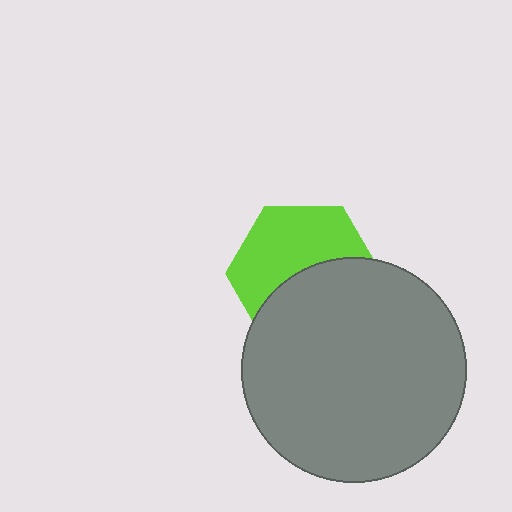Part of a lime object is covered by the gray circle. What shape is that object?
It is a hexagon.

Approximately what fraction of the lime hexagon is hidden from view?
Roughly 47% of the lime hexagon is hidden behind the gray circle.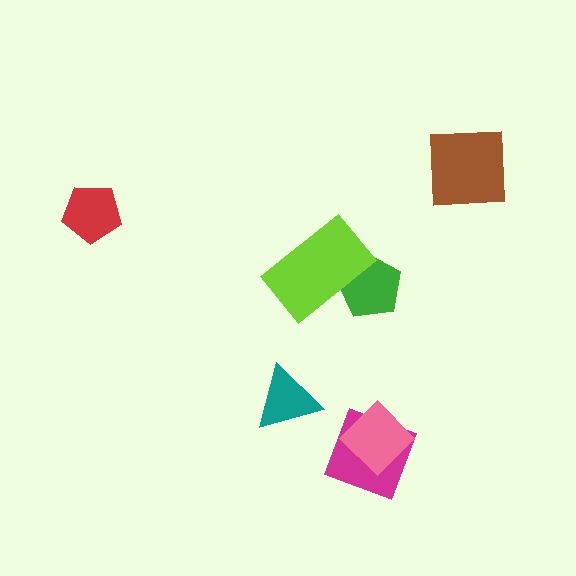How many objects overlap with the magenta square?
1 object overlaps with the magenta square.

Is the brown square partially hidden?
No, no other shape covers it.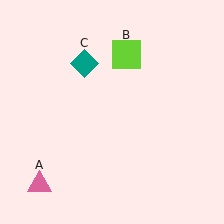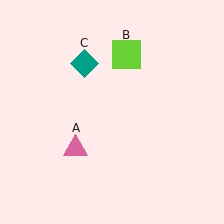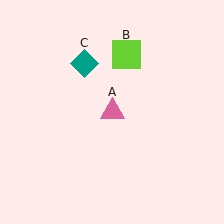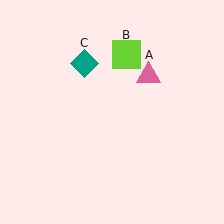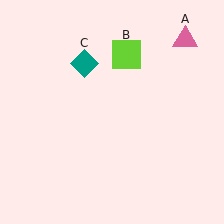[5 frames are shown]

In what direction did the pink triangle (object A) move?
The pink triangle (object A) moved up and to the right.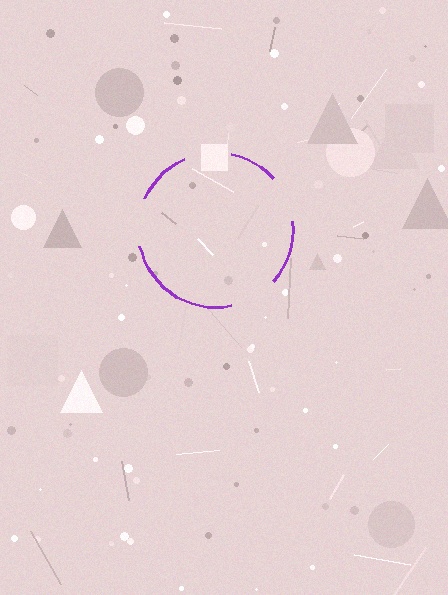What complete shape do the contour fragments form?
The contour fragments form a circle.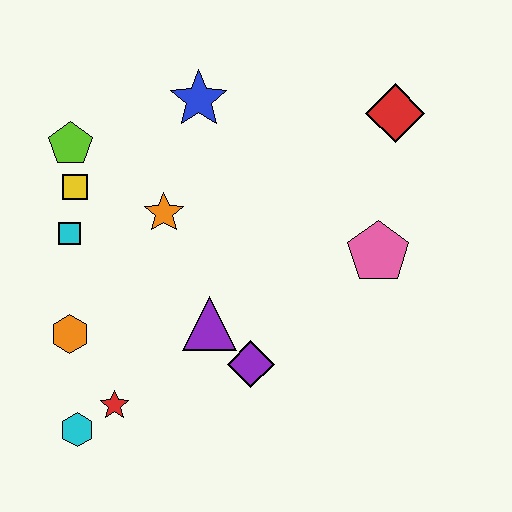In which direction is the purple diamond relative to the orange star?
The purple diamond is below the orange star.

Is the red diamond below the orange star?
No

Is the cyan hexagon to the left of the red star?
Yes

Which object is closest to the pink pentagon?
The red diamond is closest to the pink pentagon.